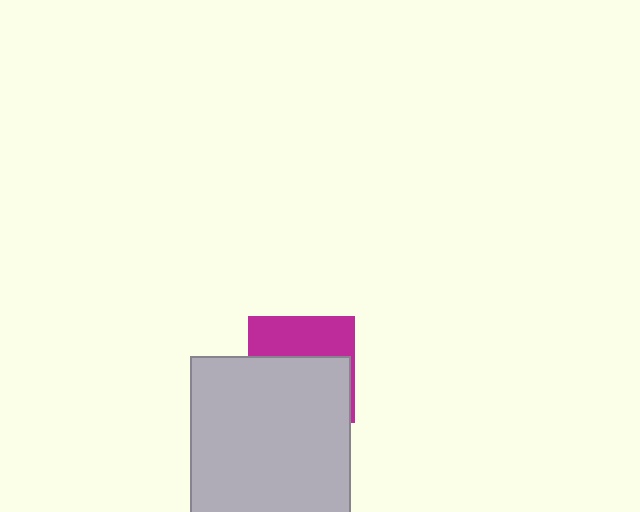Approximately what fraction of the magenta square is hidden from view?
Roughly 61% of the magenta square is hidden behind the light gray square.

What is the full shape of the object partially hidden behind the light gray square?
The partially hidden object is a magenta square.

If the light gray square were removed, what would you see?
You would see the complete magenta square.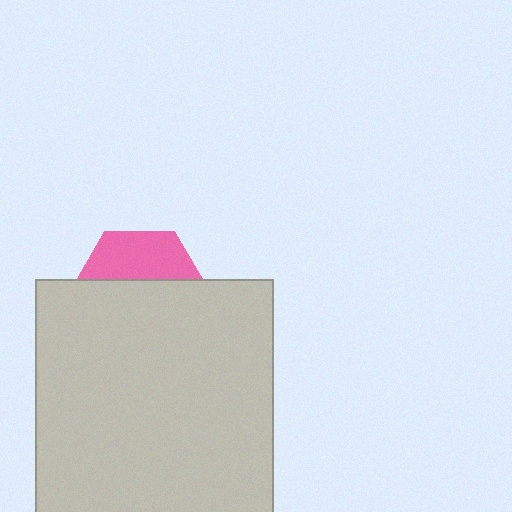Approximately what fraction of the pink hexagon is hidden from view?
Roughly 63% of the pink hexagon is hidden behind the light gray square.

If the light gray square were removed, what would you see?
You would see the complete pink hexagon.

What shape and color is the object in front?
The object in front is a light gray square.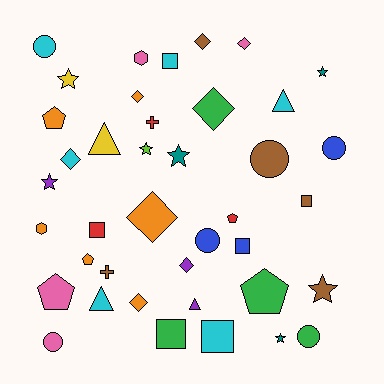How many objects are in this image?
There are 40 objects.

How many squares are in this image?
There are 6 squares.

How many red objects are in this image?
There are 3 red objects.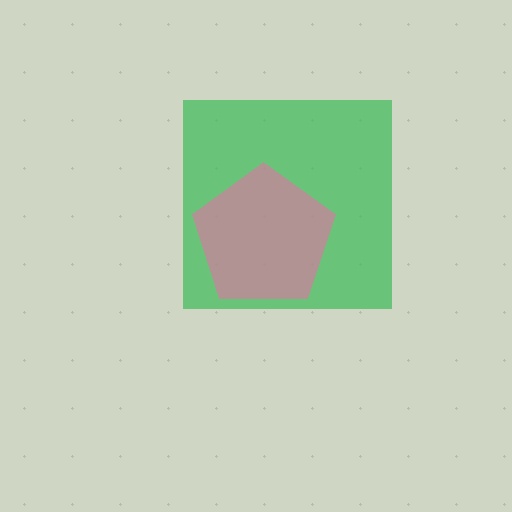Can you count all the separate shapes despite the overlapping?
Yes, there are 2 separate shapes.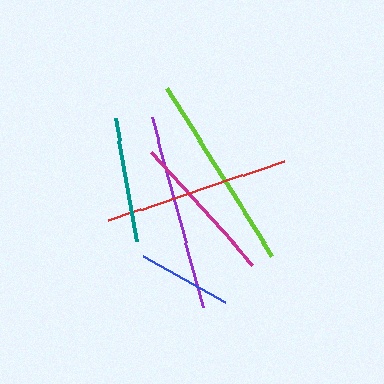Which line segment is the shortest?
The blue line is the shortest at approximately 94 pixels.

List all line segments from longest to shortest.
From longest to shortest: lime, purple, red, magenta, teal, blue.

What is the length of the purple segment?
The purple segment is approximately 197 pixels long.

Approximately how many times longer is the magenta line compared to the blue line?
The magenta line is approximately 1.6 times the length of the blue line.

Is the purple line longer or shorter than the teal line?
The purple line is longer than the teal line.